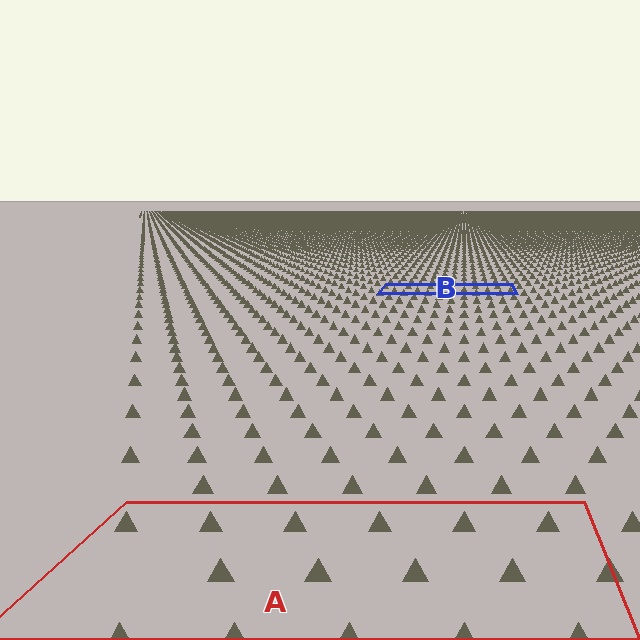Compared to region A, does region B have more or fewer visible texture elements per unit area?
Region B has more texture elements per unit area — they are packed more densely because it is farther away.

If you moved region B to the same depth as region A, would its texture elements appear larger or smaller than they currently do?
They would appear larger. At a closer depth, the same texture elements are projected at a bigger on-screen size.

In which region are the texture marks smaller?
The texture marks are smaller in region B, because it is farther away.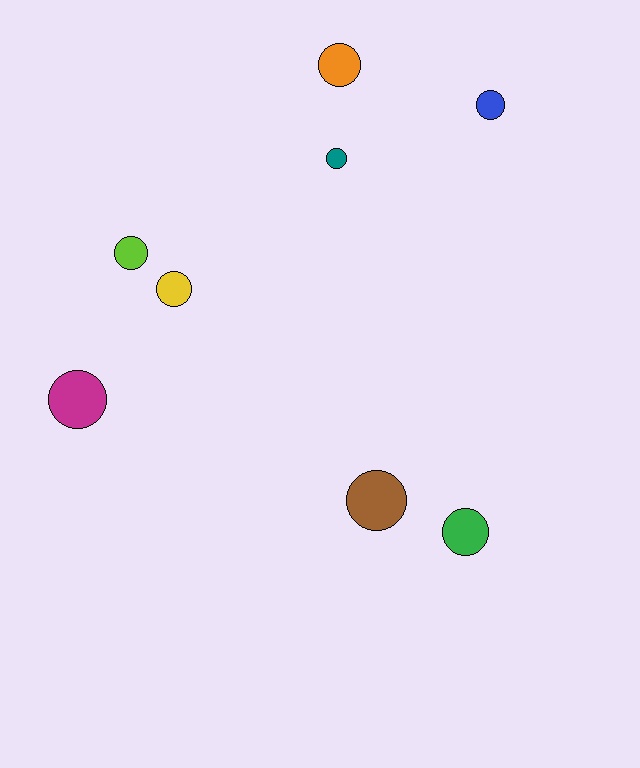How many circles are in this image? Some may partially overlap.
There are 8 circles.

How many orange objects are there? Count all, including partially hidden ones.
There is 1 orange object.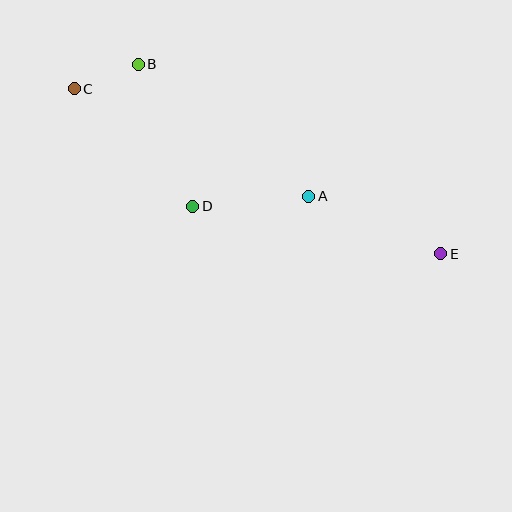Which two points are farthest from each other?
Points C and E are farthest from each other.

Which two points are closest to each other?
Points B and C are closest to each other.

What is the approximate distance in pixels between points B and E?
The distance between B and E is approximately 357 pixels.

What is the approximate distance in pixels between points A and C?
The distance between A and C is approximately 258 pixels.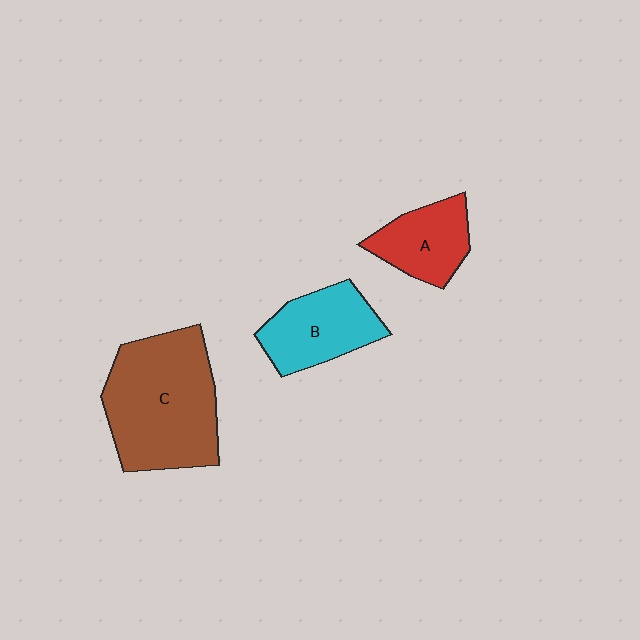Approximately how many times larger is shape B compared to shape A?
Approximately 1.2 times.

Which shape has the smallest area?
Shape A (red).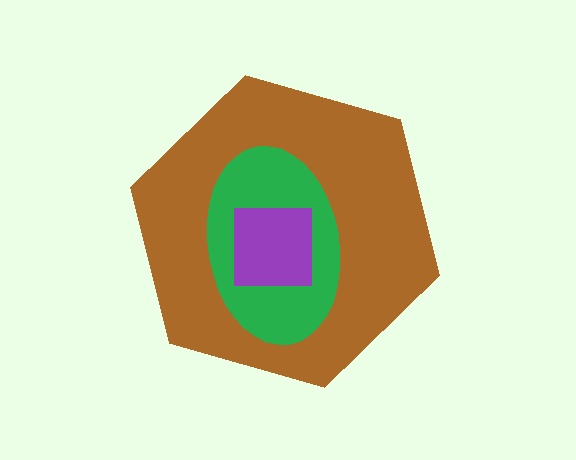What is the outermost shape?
The brown hexagon.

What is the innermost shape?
The purple square.